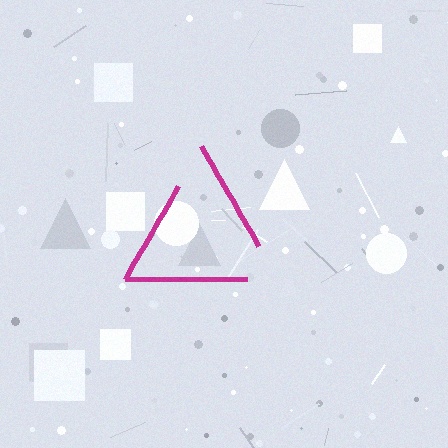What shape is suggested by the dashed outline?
The dashed outline suggests a triangle.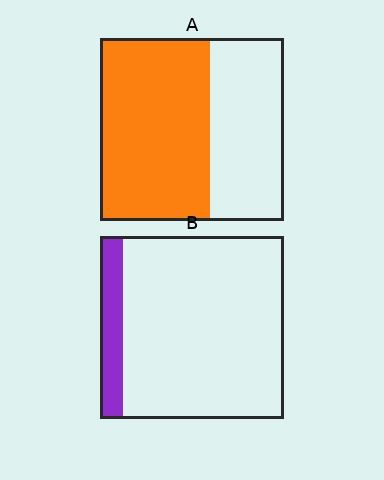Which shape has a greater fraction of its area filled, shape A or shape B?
Shape A.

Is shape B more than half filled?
No.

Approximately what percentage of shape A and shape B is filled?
A is approximately 60% and B is approximately 10%.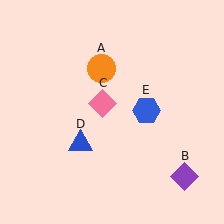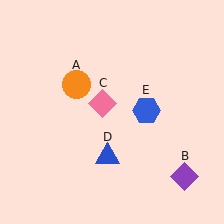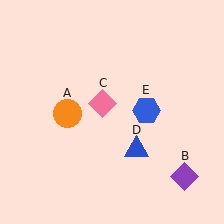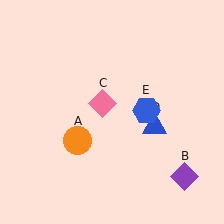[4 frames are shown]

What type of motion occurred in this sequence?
The orange circle (object A), blue triangle (object D) rotated counterclockwise around the center of the scene.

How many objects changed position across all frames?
2 objects changed position: orange circle (object A), blue triangle (object D).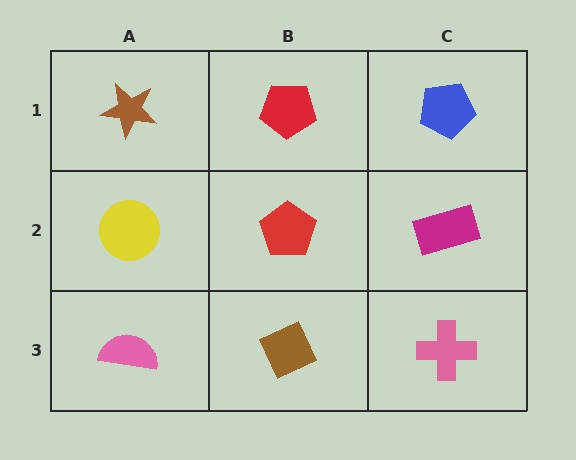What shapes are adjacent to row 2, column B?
A red pentagon (row 1, column B), a brown diamond (row 3, column B), a yellow circle (row 2, column A), a magenta rectangle (row 2, column C).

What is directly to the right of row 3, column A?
A brown diamond.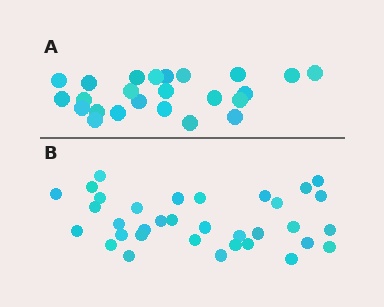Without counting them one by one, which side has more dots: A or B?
Region B (the bottom region) has more dots.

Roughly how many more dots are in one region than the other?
Region B has roughly 10 or so more dots than region A.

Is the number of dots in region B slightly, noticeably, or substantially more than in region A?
Region B has noticeably more, but not dramatically so. The ratio is roughly 1.4 to 1.